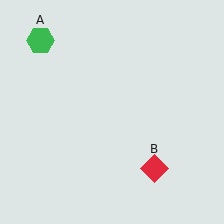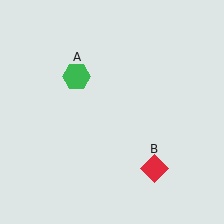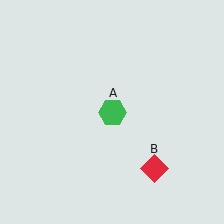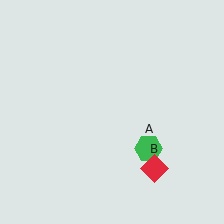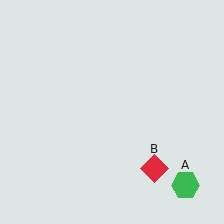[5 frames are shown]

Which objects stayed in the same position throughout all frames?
Red diamond (object B) remained stationary.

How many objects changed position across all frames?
1 object changed position: green hexagon (object A).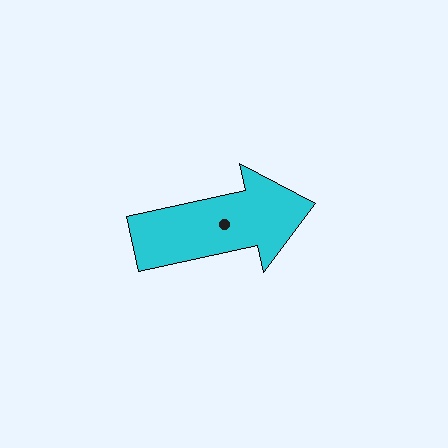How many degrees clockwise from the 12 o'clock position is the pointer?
Approximately 78 degrees.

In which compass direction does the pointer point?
East.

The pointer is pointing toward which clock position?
Roughly 3 o'clock.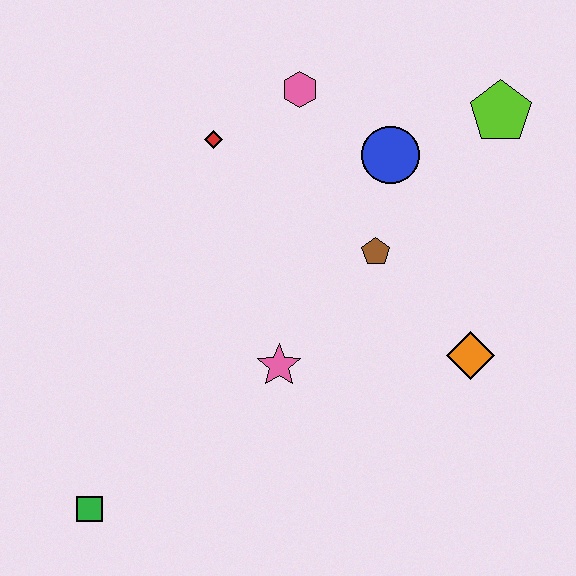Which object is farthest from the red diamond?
The green square is farthest from the red diamond.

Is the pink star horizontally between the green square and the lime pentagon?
Yes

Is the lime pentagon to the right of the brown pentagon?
Yes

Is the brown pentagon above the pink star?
Yes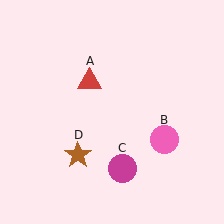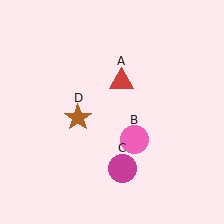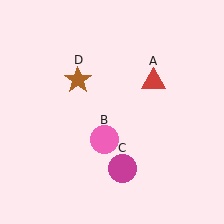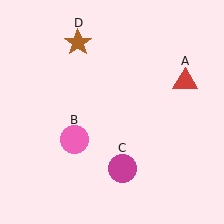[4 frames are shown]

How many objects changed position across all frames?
3 objects changed position: red triangle (object A), pink circle (object B), brown star (object D).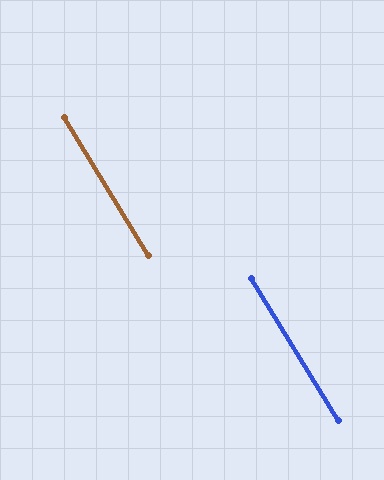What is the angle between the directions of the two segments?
Approximately 0 degrees.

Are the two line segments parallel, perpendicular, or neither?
Parallel — their directions differ by only 0.2°.